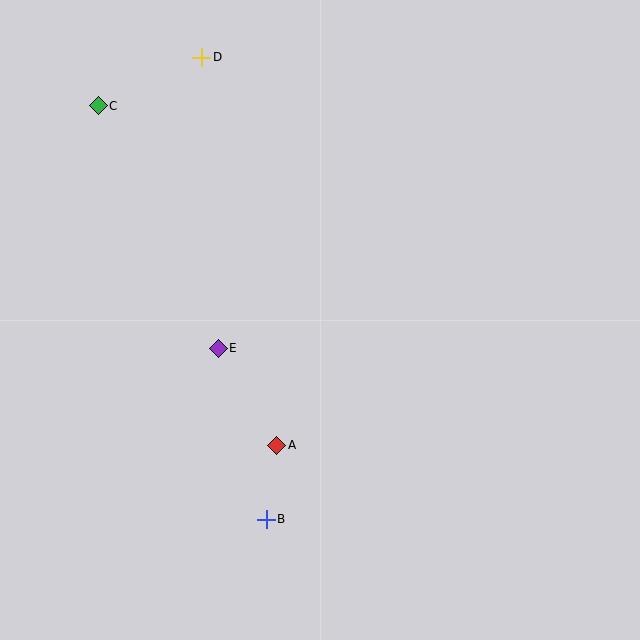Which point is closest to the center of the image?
Point E at (218, 348) is closest to the center.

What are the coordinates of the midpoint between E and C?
The midpoint between E and C is at (158, 227).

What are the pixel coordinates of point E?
Point E is at (218, 348).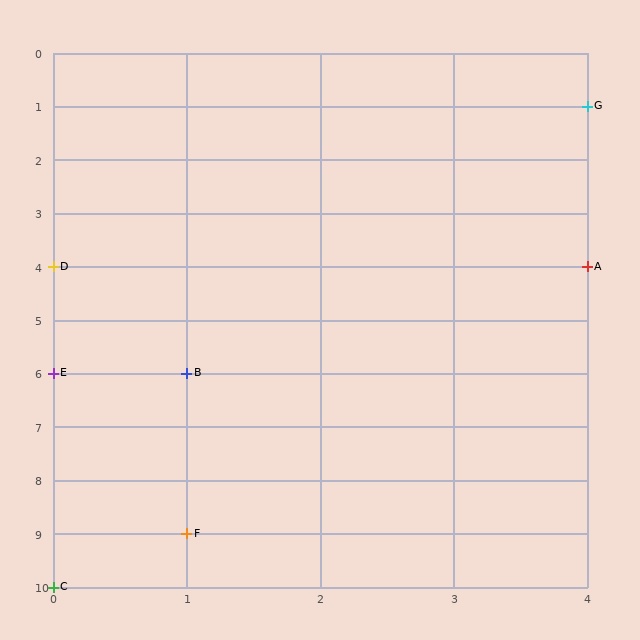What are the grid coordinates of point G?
Point G is at grid coordinates (4, 1).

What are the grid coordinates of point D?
Point D is at grid coordinates (0, 4).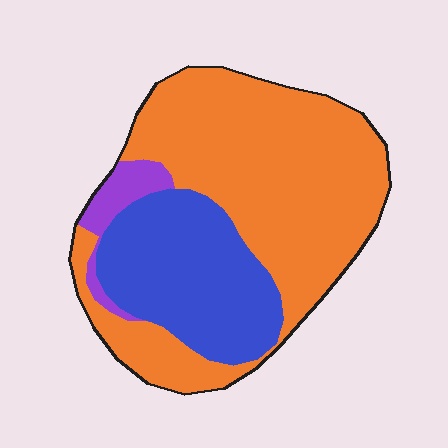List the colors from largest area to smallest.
From largest to smallest: orange, blue, purple.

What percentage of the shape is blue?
Blue takes up about one third (1/3) of the shape.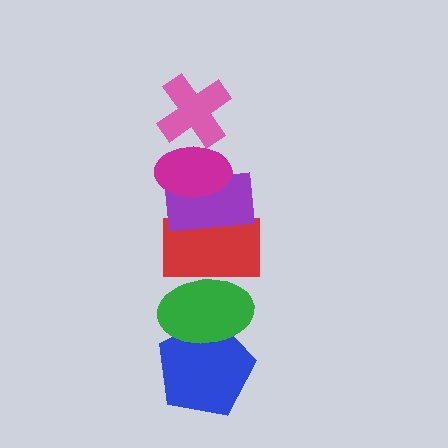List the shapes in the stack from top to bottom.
From top to bottom: the pink cross, the magenta ellipse, the purple rectangle, the red rectangle, the green ellipse, the blue pentagon.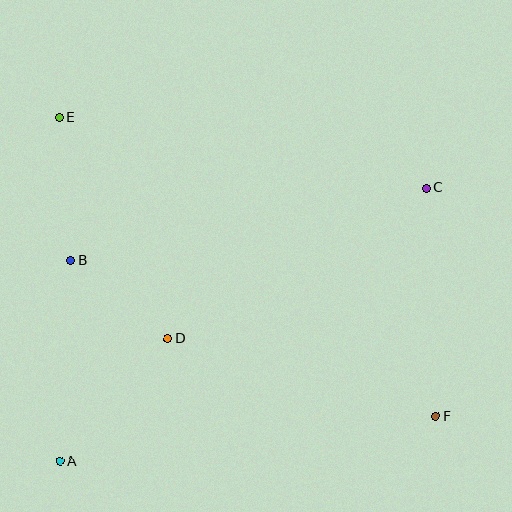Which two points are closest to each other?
Points B and D are closest to each other.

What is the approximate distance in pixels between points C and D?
The distance between C and D is approximately 300 pixels.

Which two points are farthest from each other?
Points E and F are farthest from each other.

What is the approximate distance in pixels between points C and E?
The distance between C and E is approximately 374 pixels.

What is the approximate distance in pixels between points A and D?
The distance between A and D is approximately 163 pixels.